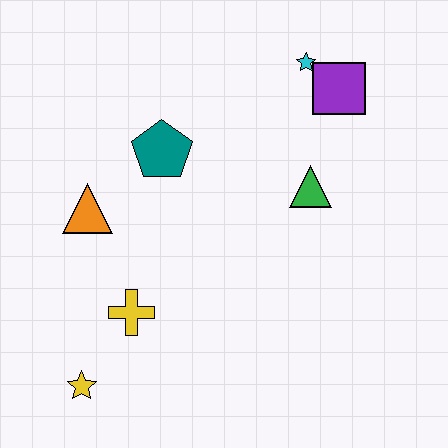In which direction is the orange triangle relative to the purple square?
The orange triangle is to the left of the purple square.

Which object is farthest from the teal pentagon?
The yellow star is farthest from the teal pentagon.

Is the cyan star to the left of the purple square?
Yes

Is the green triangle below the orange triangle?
No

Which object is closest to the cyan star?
The purple square is closest to the cyan star.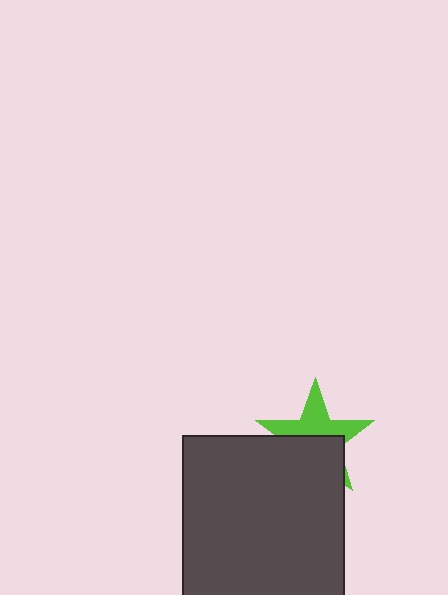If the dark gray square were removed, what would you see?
You would see the complete lime star.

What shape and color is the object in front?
The object in front is a dark gray square.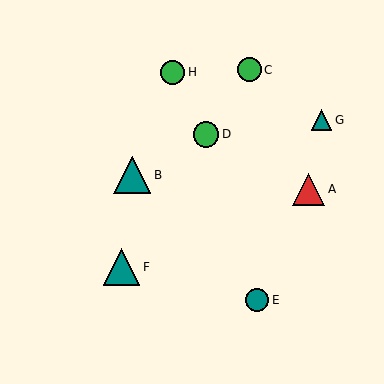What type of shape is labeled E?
Shape E is a teal circle.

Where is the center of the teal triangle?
The center of the teal triangle is at (122, 267).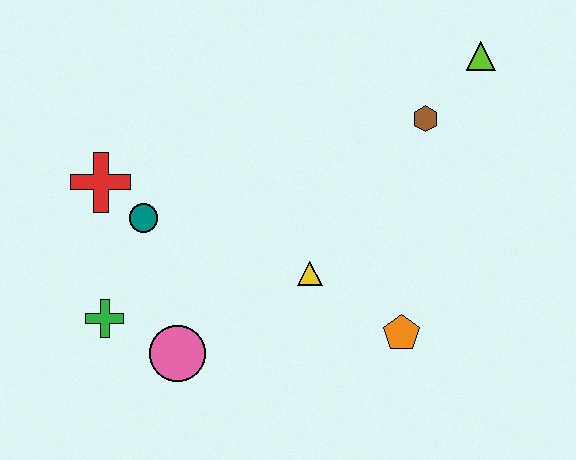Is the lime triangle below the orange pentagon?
No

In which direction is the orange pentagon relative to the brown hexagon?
The orange pentagon is below the brown hexagon.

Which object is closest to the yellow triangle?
The orange pentagon is closest to the yellow triangle.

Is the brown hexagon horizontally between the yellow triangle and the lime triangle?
Yes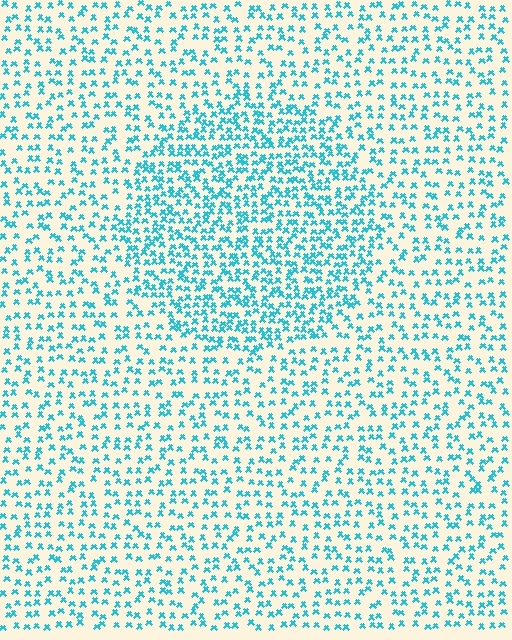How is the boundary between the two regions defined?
The boundary is defined by a change in element density (approximately 1.8x ratio). All elements are the same color, size, and shape.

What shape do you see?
I see a circle.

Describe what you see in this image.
The image contains small cyan elements arranged at two different densities. A circle-shaped region is visible where the elements are more densely packed than the surrounding area.